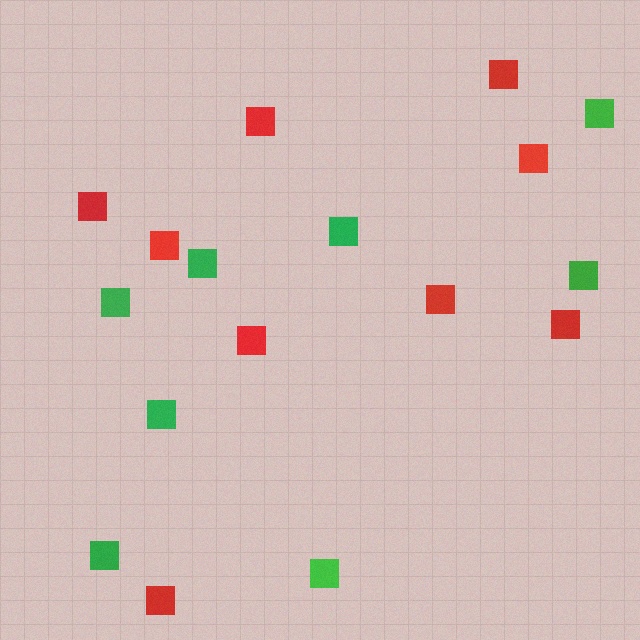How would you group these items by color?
There are 2 groups: one group of green squares (8) and one group of red squares (9).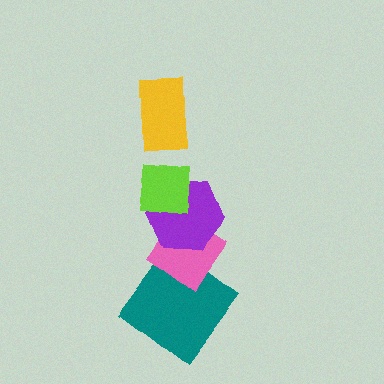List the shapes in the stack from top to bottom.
From top to bottom: the yellow rectangle, the lime square, the purple hexagon, the pink diamond, the teal diamond.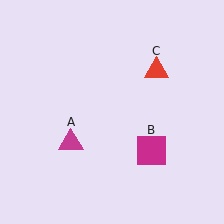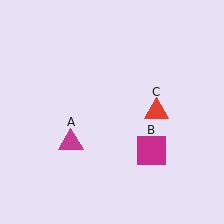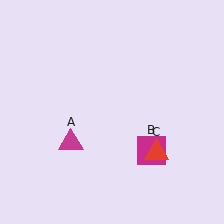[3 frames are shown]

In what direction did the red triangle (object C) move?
The red triangle (object C) moved down.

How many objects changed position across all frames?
1 object changed position: red triangle (object C).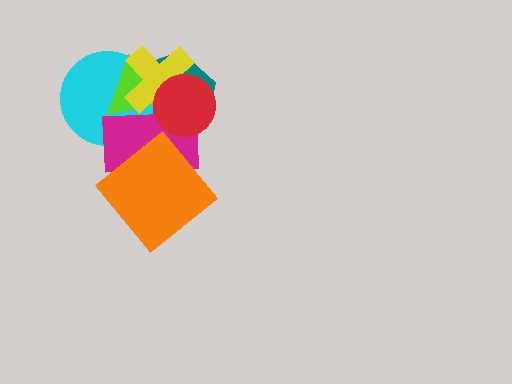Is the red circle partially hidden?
No, no other shape covers it.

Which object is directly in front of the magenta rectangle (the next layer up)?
The yellow cross is directly in front of the magenta rectangle.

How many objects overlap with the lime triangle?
5 objects overlap with the lime triangle.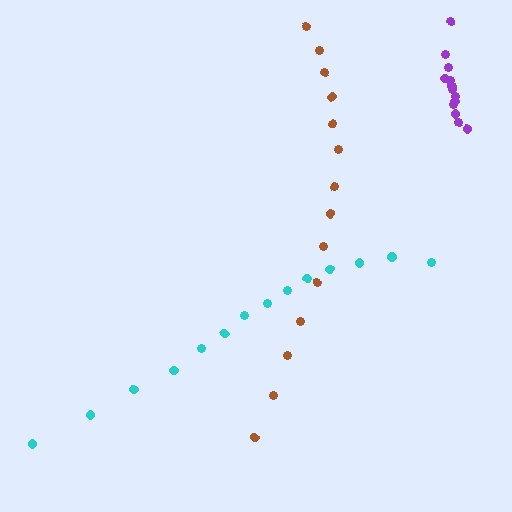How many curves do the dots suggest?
There are 3 distinct paths.